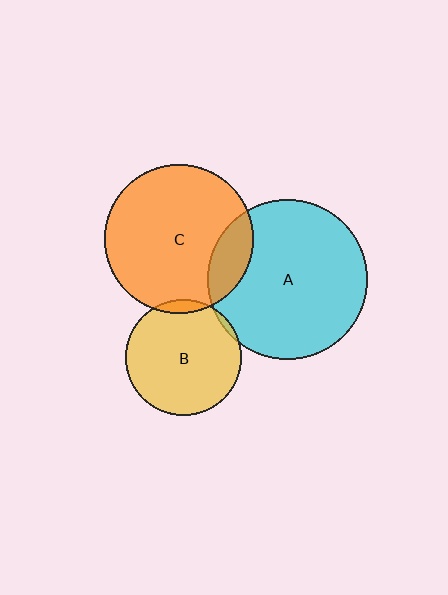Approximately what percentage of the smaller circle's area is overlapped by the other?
Approximately 5%.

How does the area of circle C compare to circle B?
Approximately 1.7 times.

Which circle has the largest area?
Circle A (cyan).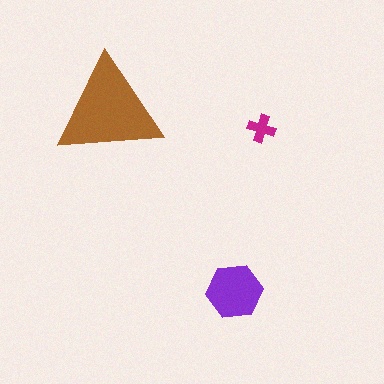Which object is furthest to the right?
The magenta cross is rightmost.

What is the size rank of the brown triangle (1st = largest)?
1st.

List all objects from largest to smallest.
The brown triangle, the purple hexagon, the magenta cross.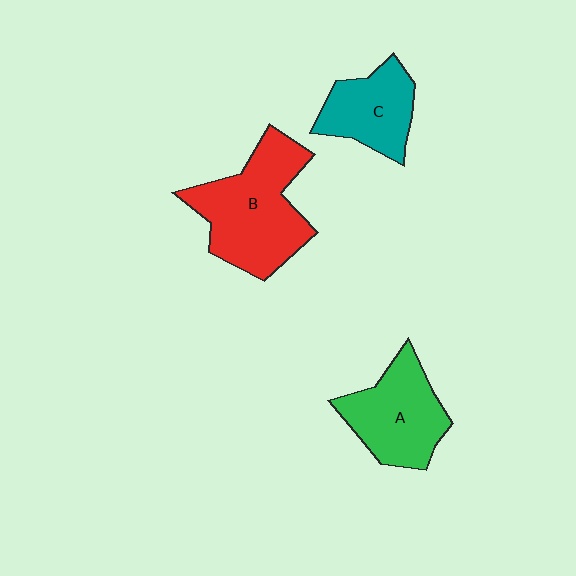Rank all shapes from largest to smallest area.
From largest to smallest: B (red), A (green), C (teal).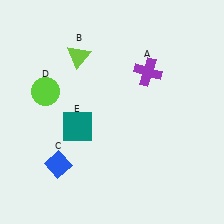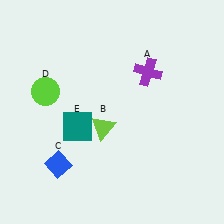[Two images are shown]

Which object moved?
The lime triangle (B) moved down.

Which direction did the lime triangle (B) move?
The lime triangle (B) moved down.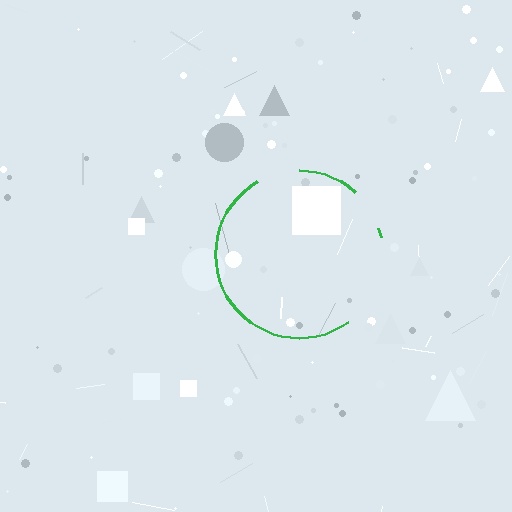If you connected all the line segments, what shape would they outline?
They would outline a circle.